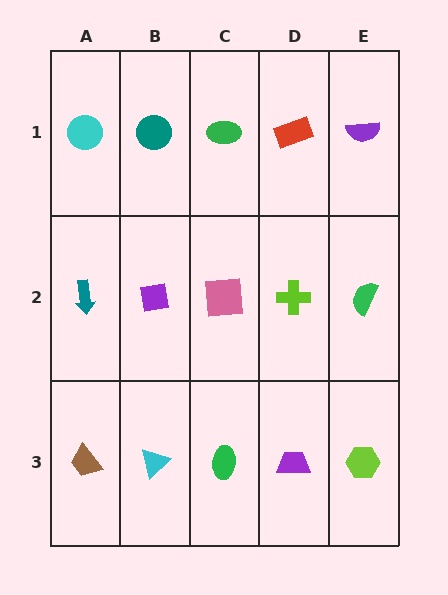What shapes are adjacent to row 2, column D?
A red rectangle (row 1, column D), a purple trapezoid (row 3, column D), a pink square (row 2, column C), a green semicircle (row 2, column E).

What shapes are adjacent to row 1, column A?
A teal arrow (row 2, column A), a teal circle (row 1, column B).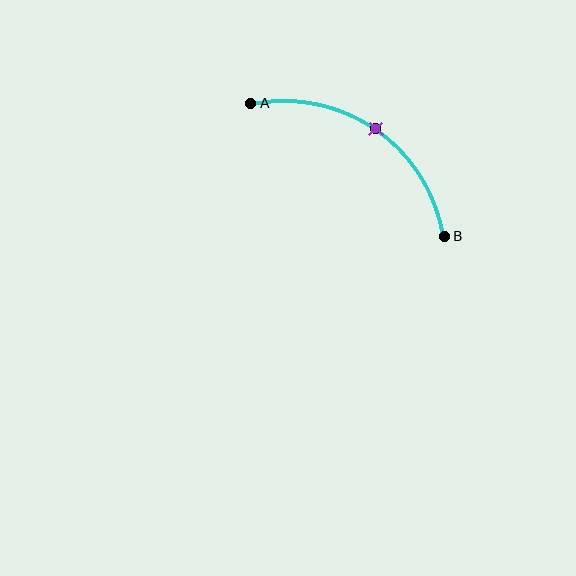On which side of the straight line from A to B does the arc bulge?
The arc bulges above and to the right of the straight line connecting A and B.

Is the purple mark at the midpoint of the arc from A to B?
Yes. The purple mark lies on the arc at equal arc-length from both A and B — it is the arc midpoint.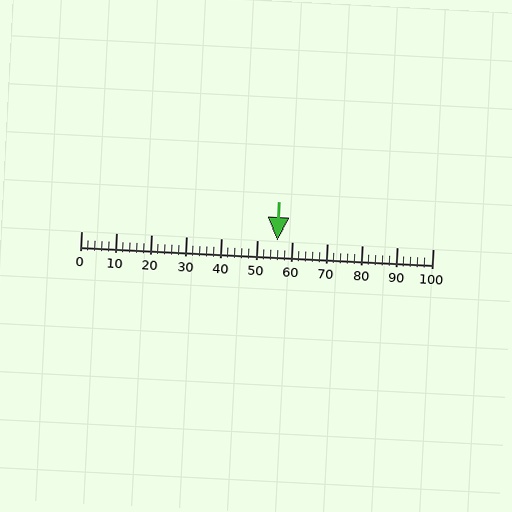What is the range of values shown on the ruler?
The ruler shows values from 0 to 100.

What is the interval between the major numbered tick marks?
The major tick marks are spaced 10 units apart.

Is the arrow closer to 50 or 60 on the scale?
The arrow is closer to 60.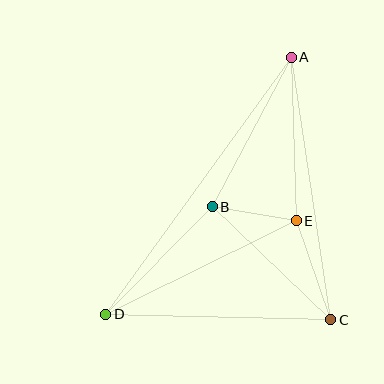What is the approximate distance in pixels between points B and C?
The distance between B and C is approximately 164 pixels.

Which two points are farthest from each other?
Points A and D are farthest from each other.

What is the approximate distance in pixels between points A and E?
The distance between A and E is approximately 163 pixels.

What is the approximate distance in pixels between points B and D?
The distance between B and D is approximately 151 pixels.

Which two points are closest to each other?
Points B and E are closest to each other.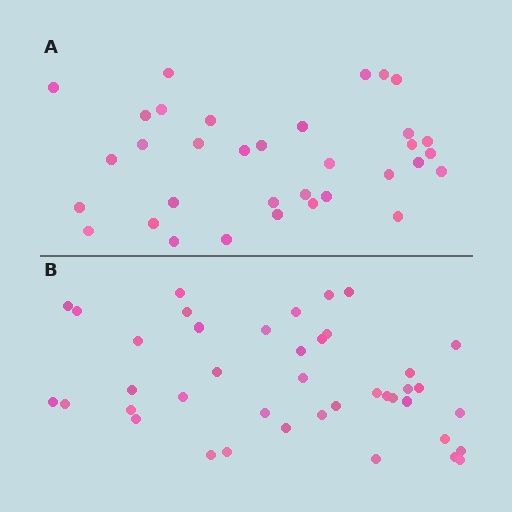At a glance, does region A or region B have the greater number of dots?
Region B (the bottom region) has more dots.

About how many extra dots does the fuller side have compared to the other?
Region B has roughly 8 or so more dots than region A.